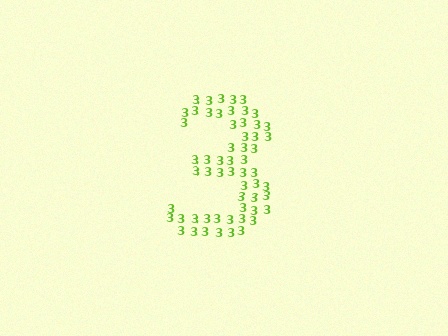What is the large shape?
The large shape is the digit 3.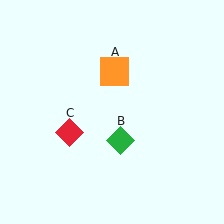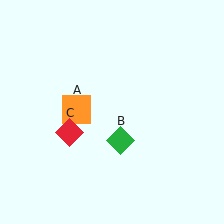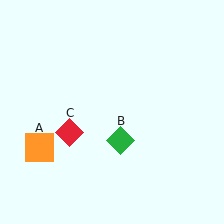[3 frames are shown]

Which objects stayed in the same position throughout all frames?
Green diamond (object B) and red diamond (object C) remained stationary.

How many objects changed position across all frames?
1 object changed position: orange square (object A).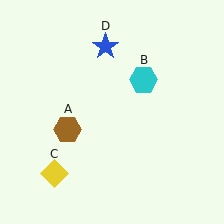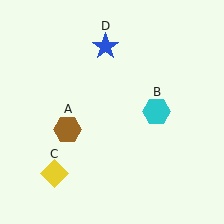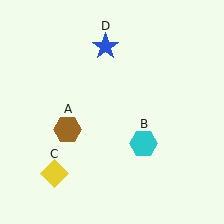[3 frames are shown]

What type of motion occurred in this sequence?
The cyan hexagon (object B) rotated clockwise around the center of the scene.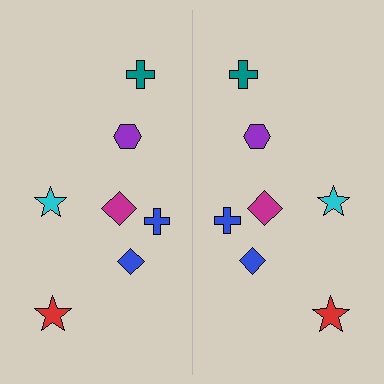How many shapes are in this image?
There are 14 shapes in this image.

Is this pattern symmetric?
Yes, this pattern has bilateral (reflection) symmetry.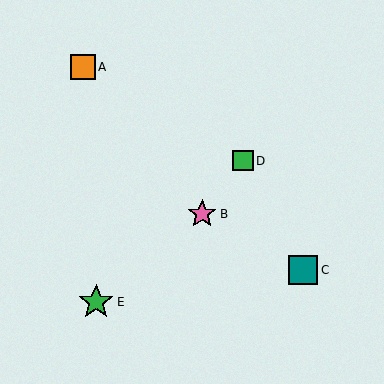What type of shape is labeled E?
Shape E is a green star.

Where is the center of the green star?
The center of the green star is at (96, 302).